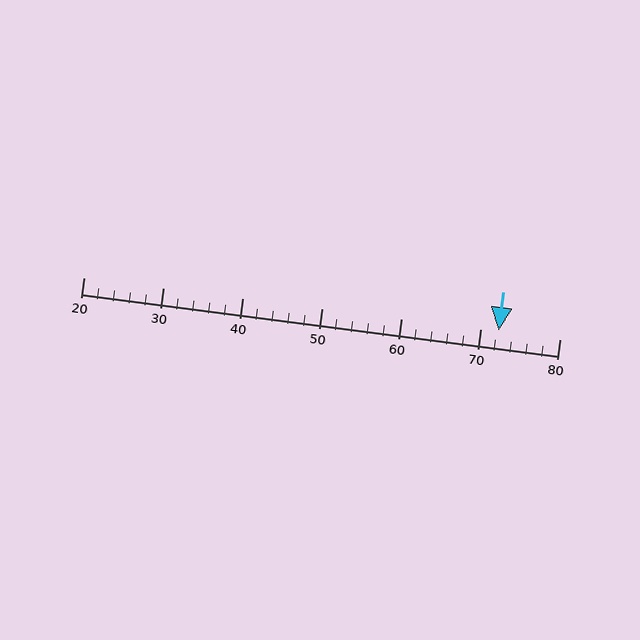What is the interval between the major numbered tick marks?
The major tick marks are spaced 10 units apart.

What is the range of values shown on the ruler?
The ruler shows values from 20 to 80.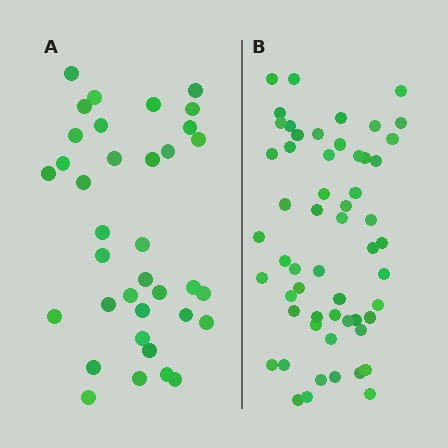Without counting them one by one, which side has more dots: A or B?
Region B (the right region) has more dots.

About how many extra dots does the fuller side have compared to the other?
Region B has approximately 20 more dots than region A.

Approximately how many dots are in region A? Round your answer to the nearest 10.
About 40 dots. (The exact count is 36, which rounds to 40.)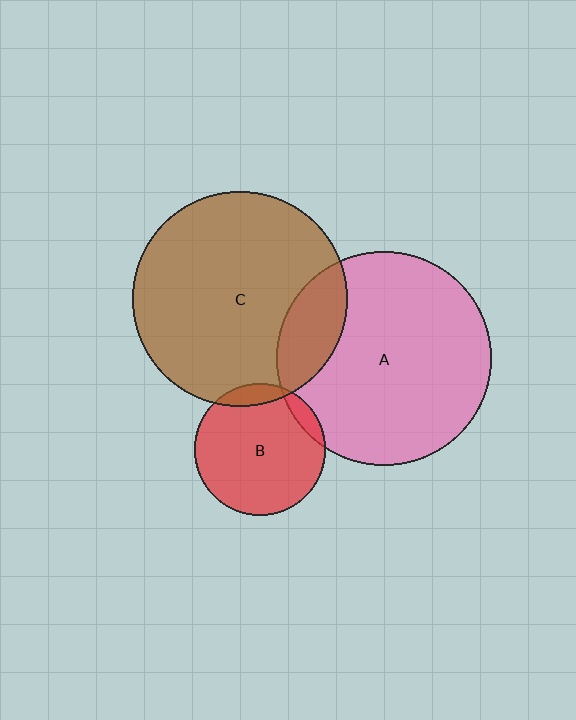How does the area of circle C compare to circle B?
Approximately 2.7 times.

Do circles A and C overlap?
Yes.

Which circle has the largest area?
Circle C (brown).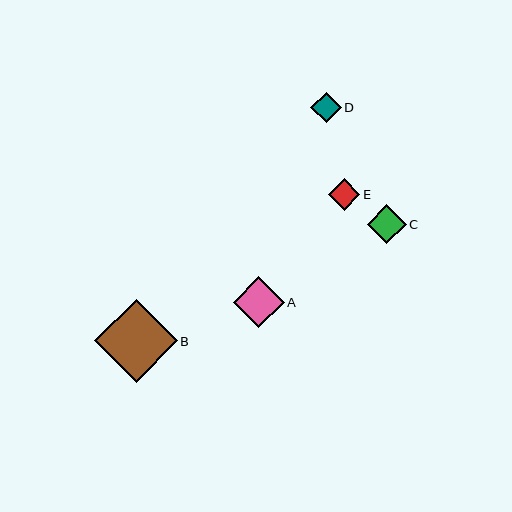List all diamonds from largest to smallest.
From largest to smallest: B, A, C, E, D.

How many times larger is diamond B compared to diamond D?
Diamond B is approximately 2.7 times the size of diamond D.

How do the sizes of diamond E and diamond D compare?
Diamond E and diamond D are approximately the same size.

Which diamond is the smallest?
Diamond D is the smallest with a size of approximately 31 pixels.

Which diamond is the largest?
Diamond B is the largest with a size of approximately 82 pixels.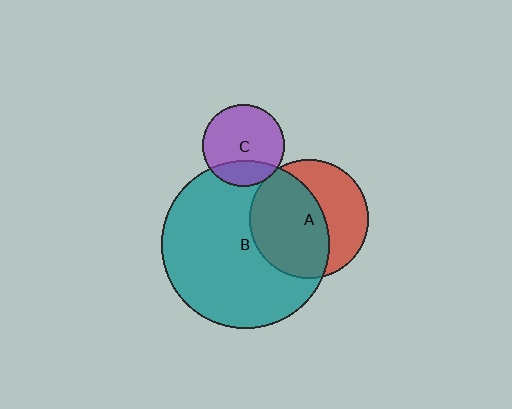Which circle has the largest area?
Circle B (teal).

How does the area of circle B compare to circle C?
Approximately 4.2 times.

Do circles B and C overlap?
Yes.